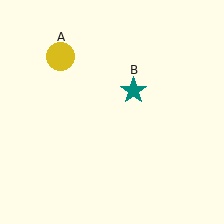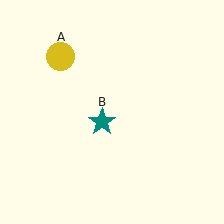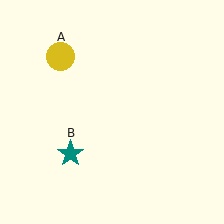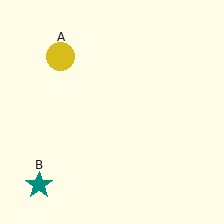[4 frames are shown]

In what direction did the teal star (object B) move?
The teal star (object B) moved down and to the left.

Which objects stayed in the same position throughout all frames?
Yellow circle (object A) remained stationary.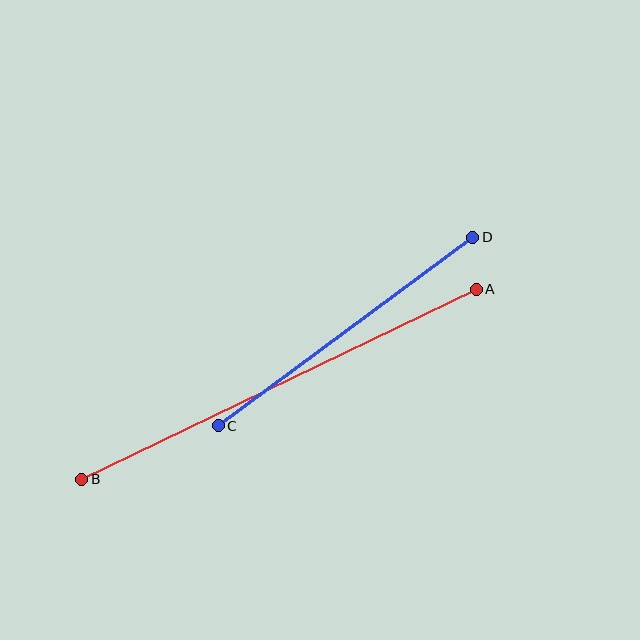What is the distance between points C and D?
The distance is approximately 317 pixels.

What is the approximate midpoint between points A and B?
The midpoint is at approximately (279, 384) pixels.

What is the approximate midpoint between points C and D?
The midpoint is at approximately (346, 331) pixels.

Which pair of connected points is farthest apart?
Points A and B are farthest apart.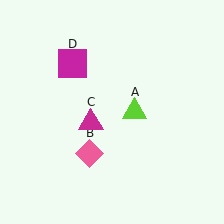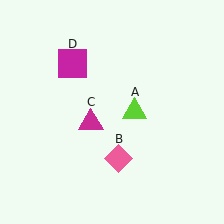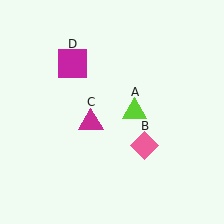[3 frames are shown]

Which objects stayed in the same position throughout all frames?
Lime triangle (object A) and magenta triangle (object C) and magenta square (object D) remained stationary.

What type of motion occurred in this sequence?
The pink diamond (object B) rotated counterclockwise around the center of the scene.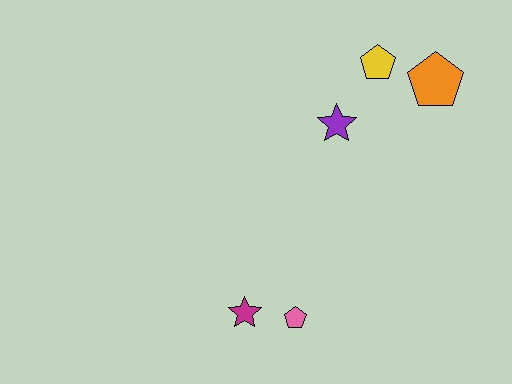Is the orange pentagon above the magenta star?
Yes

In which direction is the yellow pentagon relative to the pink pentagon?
The yellow pentagon is above the pink pentagon.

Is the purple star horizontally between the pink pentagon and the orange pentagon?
Yes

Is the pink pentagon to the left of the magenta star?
No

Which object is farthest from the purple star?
The magenta star is farthest from the purple star.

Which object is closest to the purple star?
The yellow pentagon is closest to the purple star.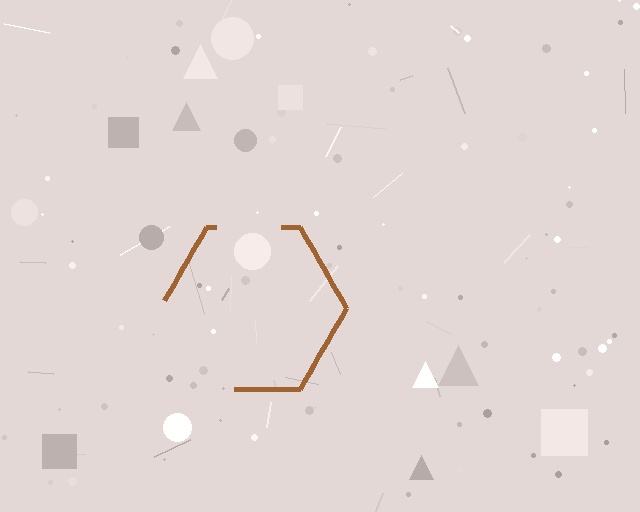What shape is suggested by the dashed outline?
The dashed outline suggests a hexagon.